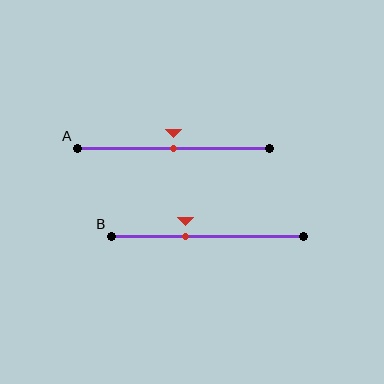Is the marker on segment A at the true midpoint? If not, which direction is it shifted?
Yes, the marker on segment A is at the true midpoint.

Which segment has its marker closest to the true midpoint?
Segment A has its marker closest to the true midpoint.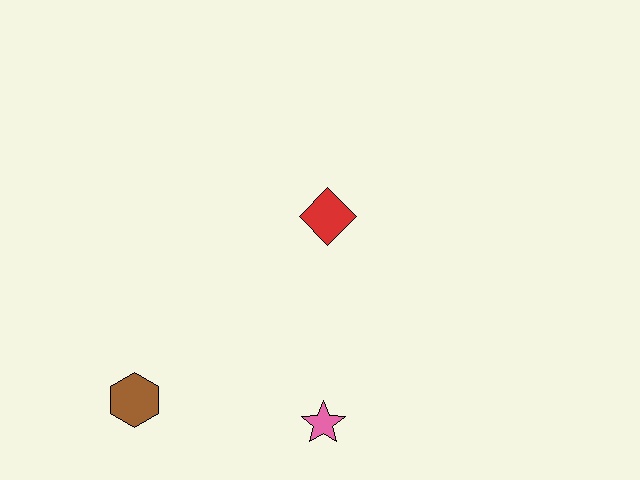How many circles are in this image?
There are no circles.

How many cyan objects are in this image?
There are no cyan objects.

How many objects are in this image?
There are 3 objects.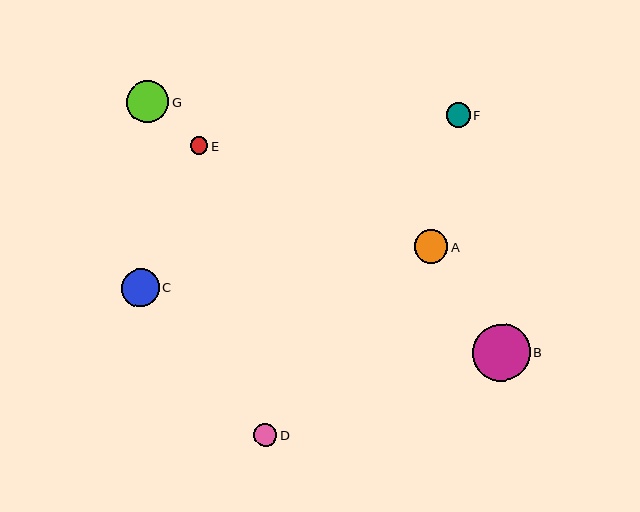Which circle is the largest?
Circle B is the largest with a size of approximately 57 pixels.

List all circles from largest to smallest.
From largest to smallest: B, G, C, A, F, D, E.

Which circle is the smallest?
Circle E is the smallest with a size of approximately 18 pixels.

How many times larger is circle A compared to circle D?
Circle A is approximately 1.4 times the size of circle D.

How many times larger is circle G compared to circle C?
Circle G is approximately 1.1 times the size of circle C.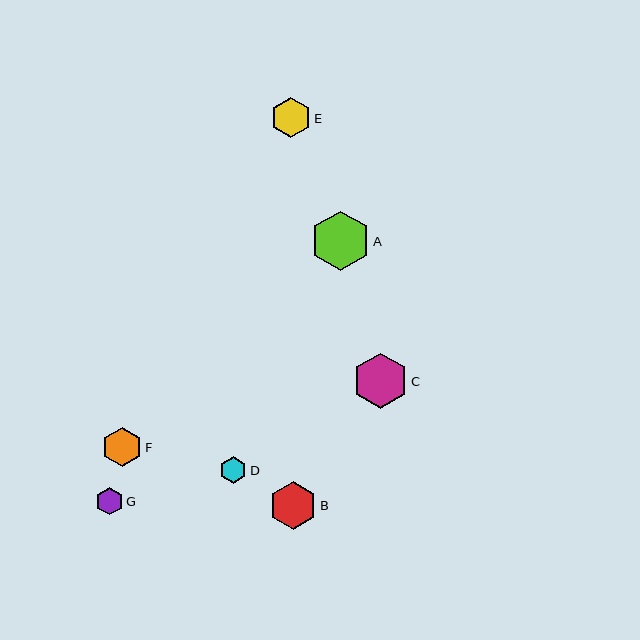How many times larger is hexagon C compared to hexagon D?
Hexagon C is approximately 2.0 times the size of hexagon D.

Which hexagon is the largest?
Hexagon A is the largest with a size of approximately 60 pixels.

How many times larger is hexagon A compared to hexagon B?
Hexagon A is approximately 1.3 times the size of hexagon B.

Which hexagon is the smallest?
Hexagon D is the smallest with a size of approximately 27 pixels.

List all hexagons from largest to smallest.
From largest to smallest: A, C, B, E, F, G, D.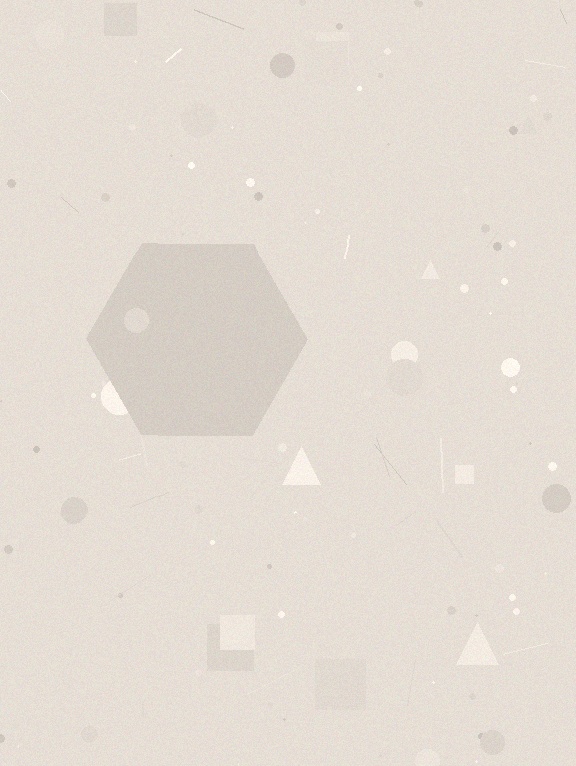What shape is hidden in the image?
A hexagon is hidden in the image.